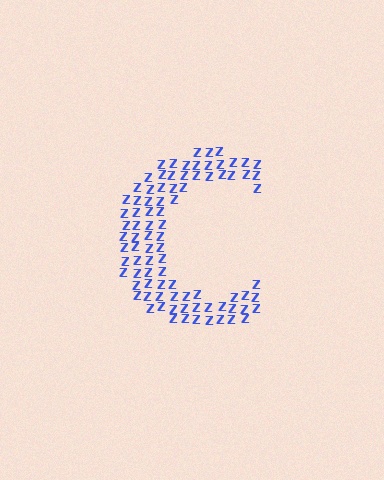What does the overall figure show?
The overall figure shows the letter C.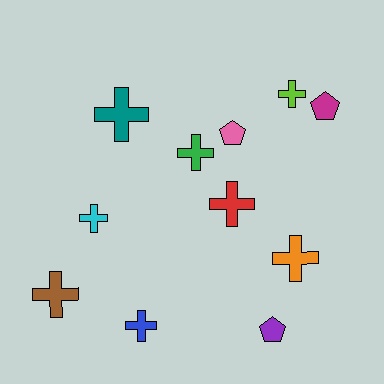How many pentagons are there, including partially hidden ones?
There are 3 pentagons.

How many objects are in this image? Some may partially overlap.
There are 11 objects.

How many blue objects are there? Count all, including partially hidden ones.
There is 1 blue object.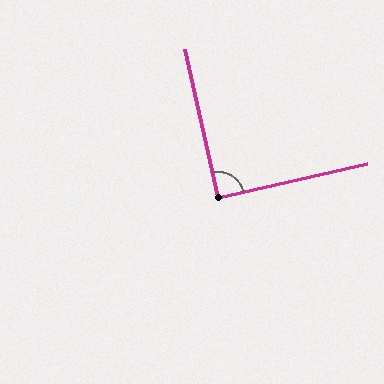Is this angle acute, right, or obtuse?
It is approximately a right angle.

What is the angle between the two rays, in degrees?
Approximately 89 degrees.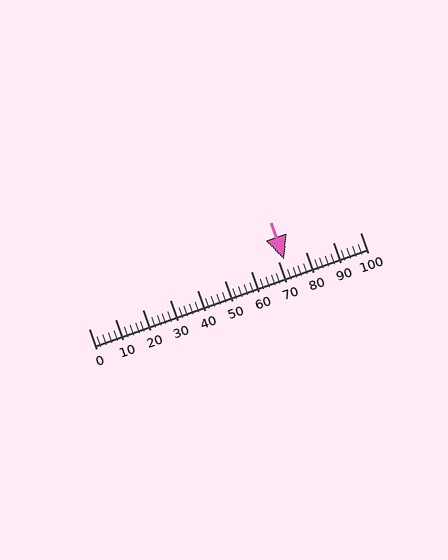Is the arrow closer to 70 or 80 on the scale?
The arrow is closer to 70.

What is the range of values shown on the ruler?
The ruler shows values from 0 to 100.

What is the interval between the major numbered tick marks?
The major tick marks are spaced 10 units apart.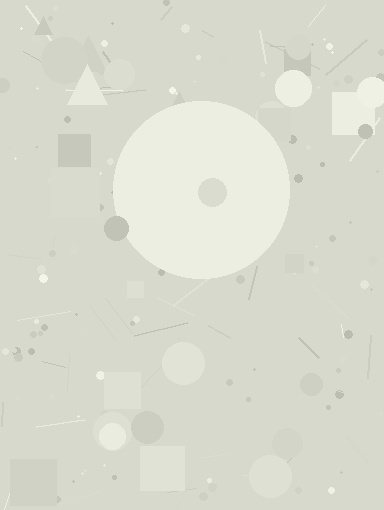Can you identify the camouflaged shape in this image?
The camouflaged shape is a circle.